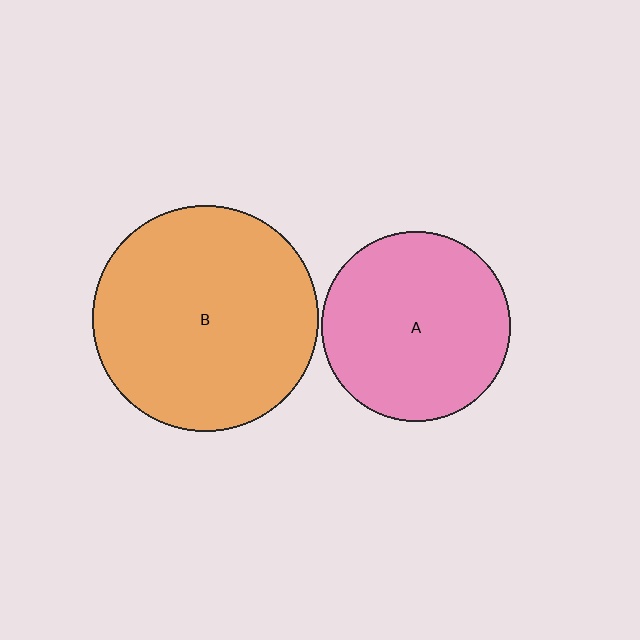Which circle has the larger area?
Circle B (orange).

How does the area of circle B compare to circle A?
Approximately 1.4 times.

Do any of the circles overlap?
No, none of the circles overlap.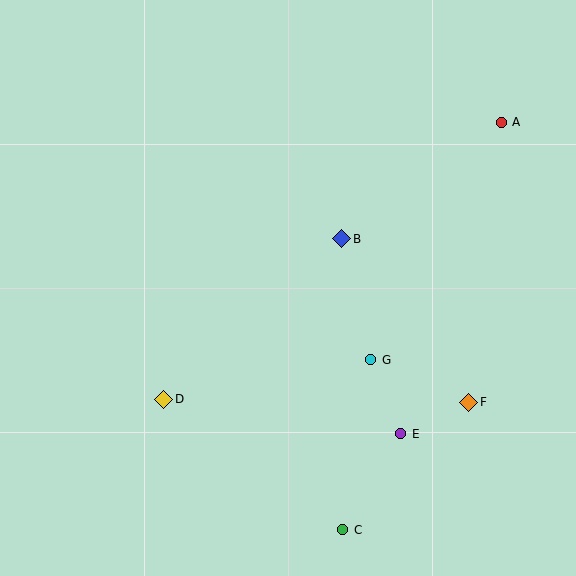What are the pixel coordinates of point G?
Point G is at (371, 360).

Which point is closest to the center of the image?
Point B at (342, 239) is closest to the center.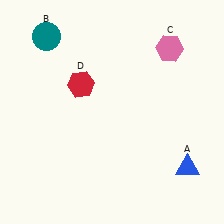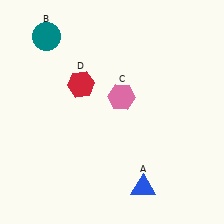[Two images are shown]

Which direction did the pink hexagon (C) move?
The pink hexagon (C) moved down.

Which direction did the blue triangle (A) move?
The blue triangle (A) moved left.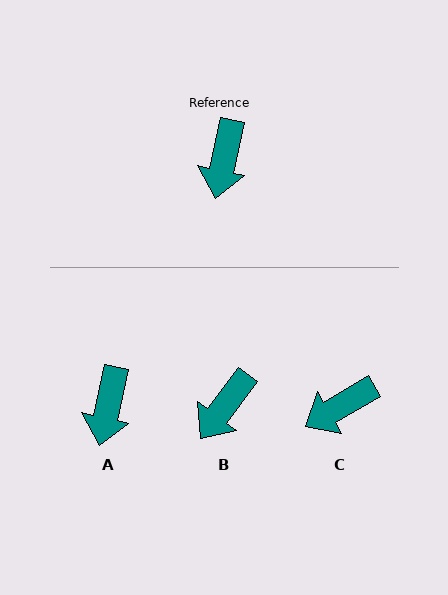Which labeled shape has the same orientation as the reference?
A.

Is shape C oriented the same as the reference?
No, it is off by about 47 degrees.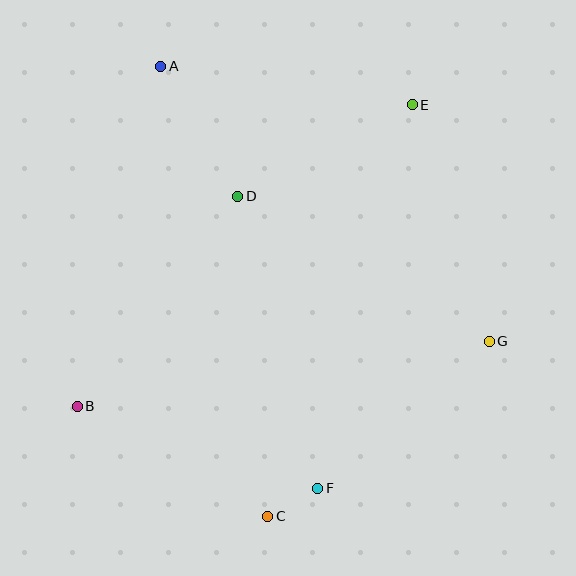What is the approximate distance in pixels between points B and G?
The distance between B and G is approximately 417 pixels.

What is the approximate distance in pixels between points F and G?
The distance between F and G is approximately 226 pixels.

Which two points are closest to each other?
Points C and F are closest to each other.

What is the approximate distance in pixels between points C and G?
The distance between C and G is approximately 282 pixels.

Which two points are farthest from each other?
Points A and C are farthest from each other.